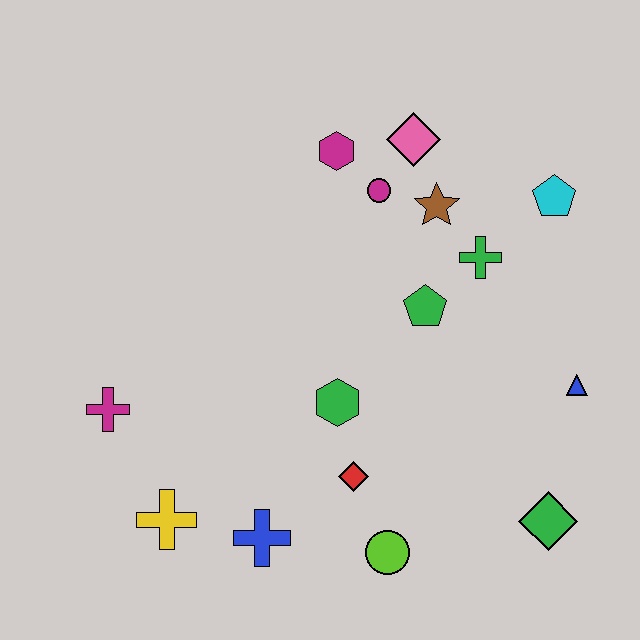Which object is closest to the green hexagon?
The red diamond is closest to the green hexagon.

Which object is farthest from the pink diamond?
The yellow cross is farthest from the pink diamond.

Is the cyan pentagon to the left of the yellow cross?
No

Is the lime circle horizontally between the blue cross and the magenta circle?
No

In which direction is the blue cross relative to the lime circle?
The blue cross is to the left of the lime circle.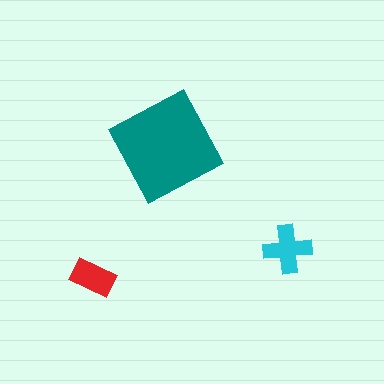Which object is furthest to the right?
The cyan cross is rightmost.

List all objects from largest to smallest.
The teal diamond, the cyan cross, the red rectangle.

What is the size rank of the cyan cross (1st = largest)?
2nd.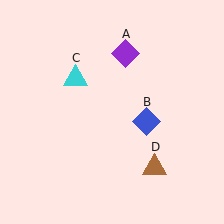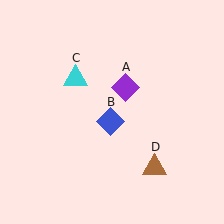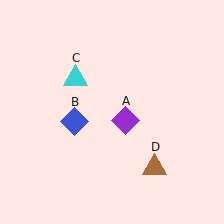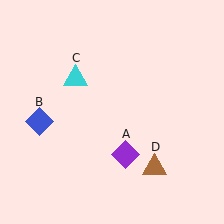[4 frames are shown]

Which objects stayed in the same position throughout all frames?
Cyan triangle (object C) and brown triangle (object D) remained stationary.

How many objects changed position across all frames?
2 objects changed position: purple diamond (object A), blue diamond (object B).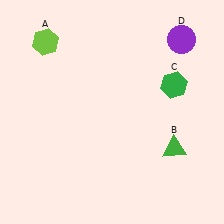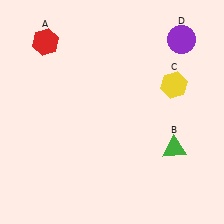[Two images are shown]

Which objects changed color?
A changed from lime to red. C changed from green to yellow.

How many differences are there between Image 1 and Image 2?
There are 2 differences between the two images.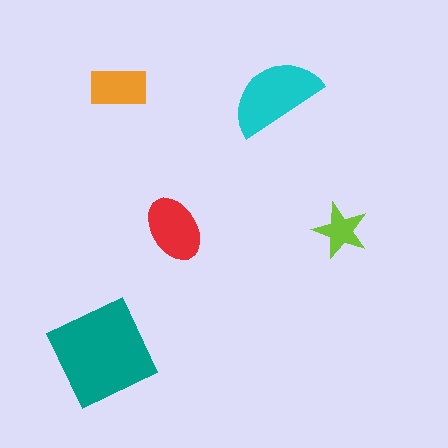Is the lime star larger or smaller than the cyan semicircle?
Smaller.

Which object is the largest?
The teal diamond.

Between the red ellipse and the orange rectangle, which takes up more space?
The red ellipse.